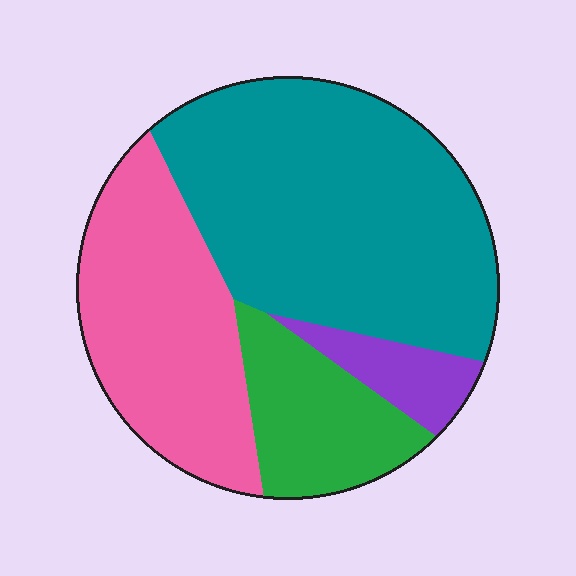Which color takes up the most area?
Teal, at roughly 50%.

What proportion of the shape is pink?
Pink covers around 30% of the shape.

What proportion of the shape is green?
Green covers 15% of the shape.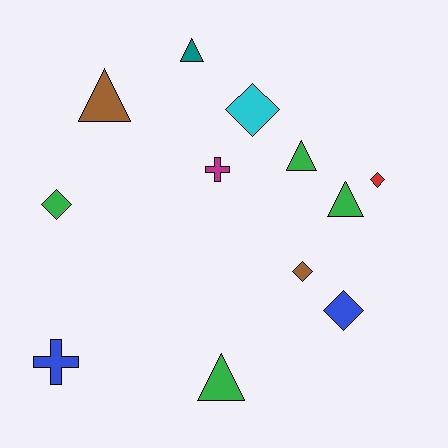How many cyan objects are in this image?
There is 1 cyan object.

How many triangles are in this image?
There are 5 triangles.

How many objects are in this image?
There are 12 objects.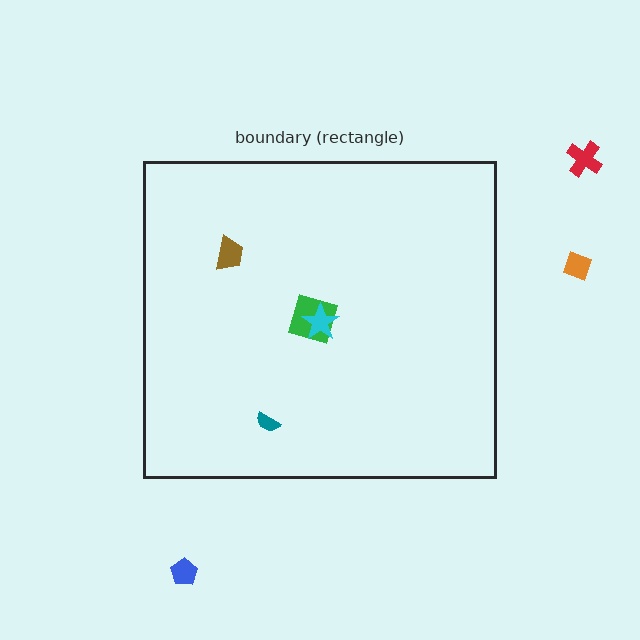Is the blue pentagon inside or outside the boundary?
Outside.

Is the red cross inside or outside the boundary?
Outside.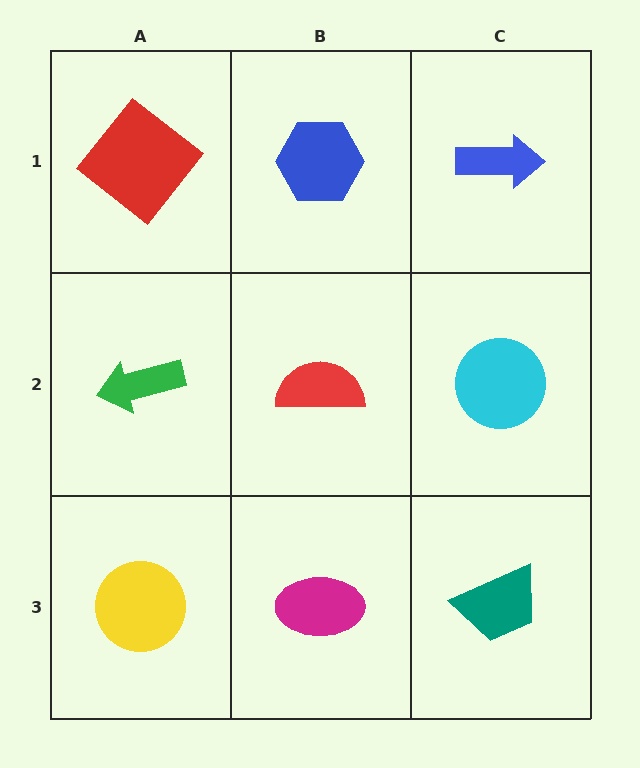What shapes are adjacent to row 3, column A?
A green arrow (row 2, column A), a magenta ellipse (row 3, column B).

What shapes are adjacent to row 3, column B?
A red semicircle (row 2, column B), a yellow circle (row 3, column A), a teal trapezoid (row 3, column C).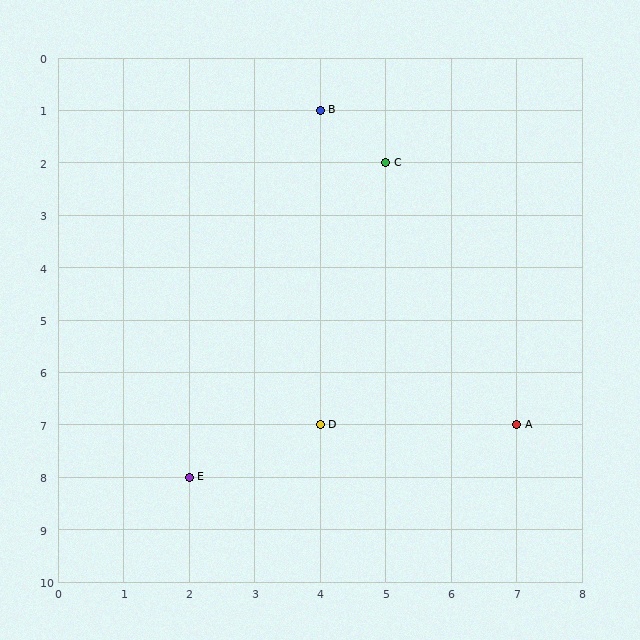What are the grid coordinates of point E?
Point E is at grid coordinates (2, 8).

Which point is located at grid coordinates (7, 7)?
Point A is at (7, 7).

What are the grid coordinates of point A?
Point A is at grid coordinates (7, 7).